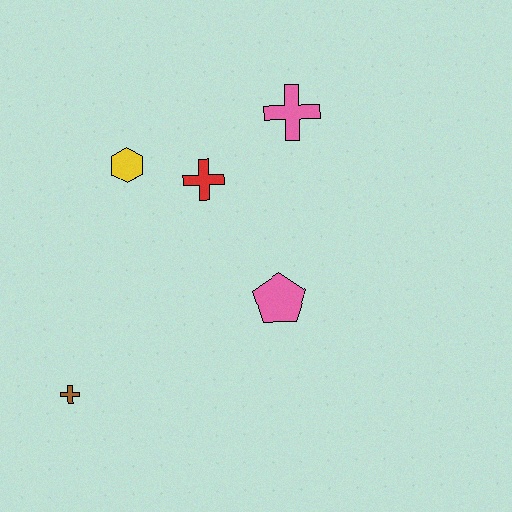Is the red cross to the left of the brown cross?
No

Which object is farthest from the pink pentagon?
The brown cross is farthest from the pink pentagon.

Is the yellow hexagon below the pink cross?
Yes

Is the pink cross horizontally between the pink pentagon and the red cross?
No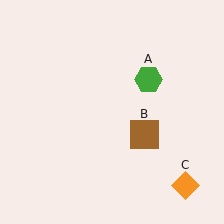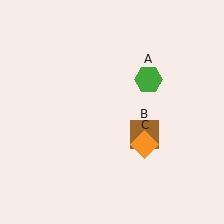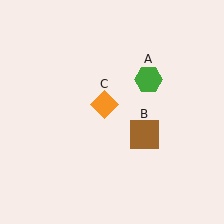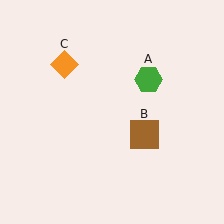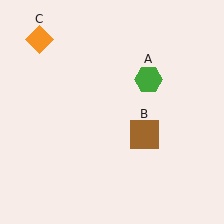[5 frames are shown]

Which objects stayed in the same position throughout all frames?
Green hexagon (object A) and brown square (object B) remained stationary.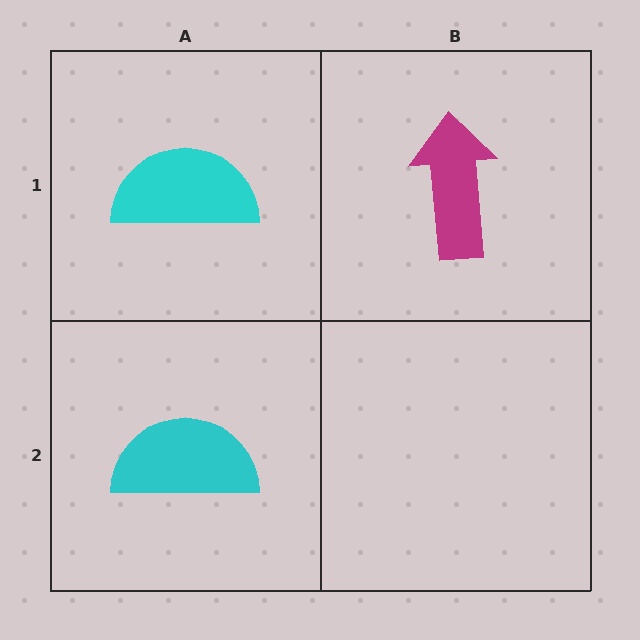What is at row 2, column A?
A cyan semicircle.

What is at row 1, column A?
A cyan semicircle.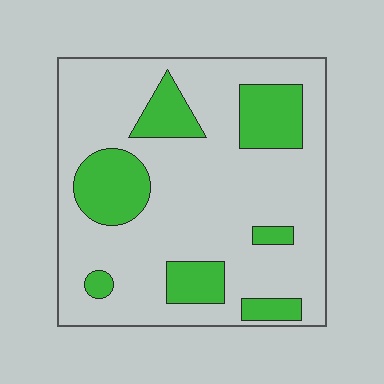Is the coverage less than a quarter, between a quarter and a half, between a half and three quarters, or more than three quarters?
Less than a quarter.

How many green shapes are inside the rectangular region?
7.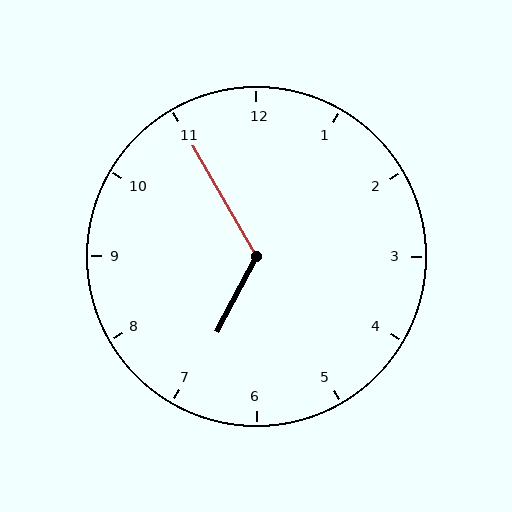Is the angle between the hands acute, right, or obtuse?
It is obtuse.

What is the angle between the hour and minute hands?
Approximately 122 degrees.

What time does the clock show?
6:55.